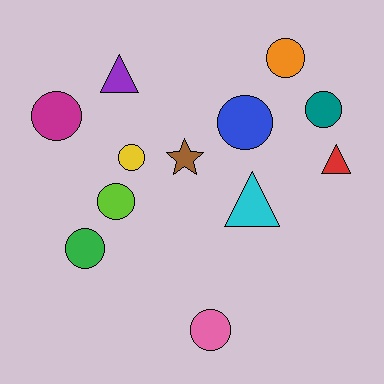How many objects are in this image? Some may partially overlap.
There are 12 objects.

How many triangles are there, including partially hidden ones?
There are 3 triangles.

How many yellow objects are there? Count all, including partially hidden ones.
There is 1 yellow object.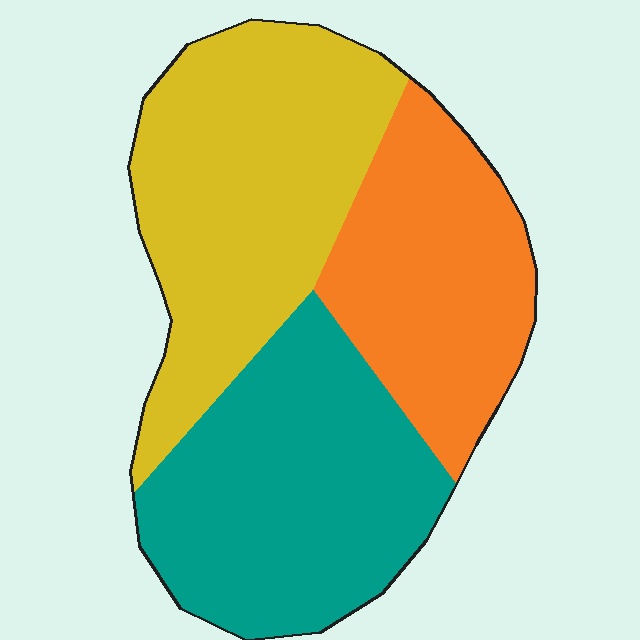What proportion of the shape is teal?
Teal takes up about three eighths (3/8) of the shape.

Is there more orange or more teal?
Teal.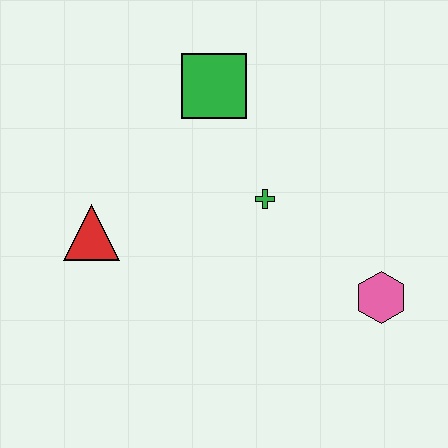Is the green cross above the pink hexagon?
Yes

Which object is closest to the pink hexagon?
The green cross is closest to the pink hexagon.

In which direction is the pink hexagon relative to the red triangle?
The pink hexagon is to the right of the red triangle.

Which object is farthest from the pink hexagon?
The red triangle is farthest from the pink hexagon.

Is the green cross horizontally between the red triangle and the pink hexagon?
Yes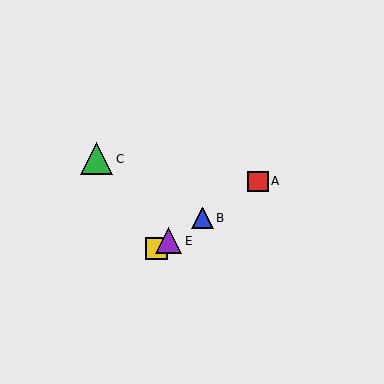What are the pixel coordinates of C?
Object C is at (97, 159).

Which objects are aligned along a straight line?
Objects A, B, D, E are aligned along a straight line.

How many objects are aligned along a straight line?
4 objects (A, B, D, E) are aligned along a straight line.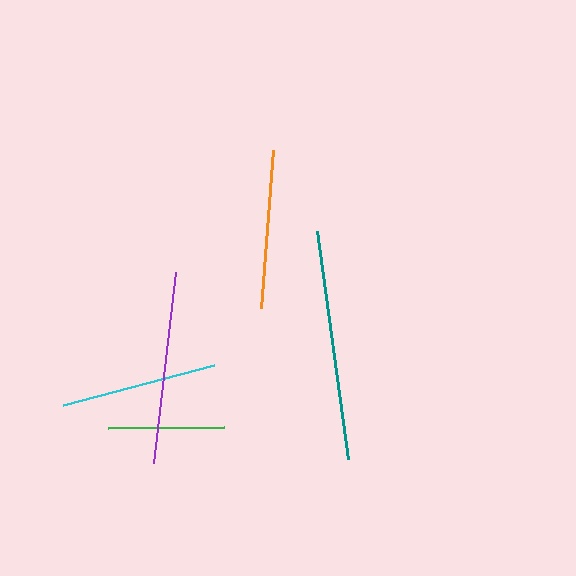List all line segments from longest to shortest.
From longest to shortest: teal, purple, orange, cyan, green.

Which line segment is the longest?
The teal line is the longest at approximately 230 pixels.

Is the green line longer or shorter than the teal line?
The teal line is longer than the green line.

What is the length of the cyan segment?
The cyan segment is approximately 156 pixels long.